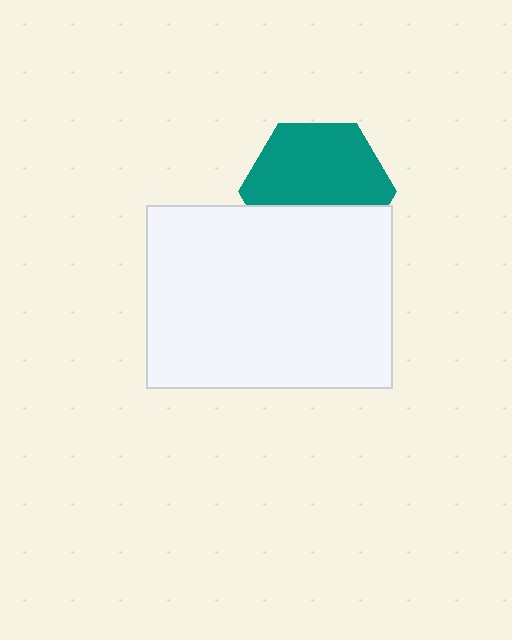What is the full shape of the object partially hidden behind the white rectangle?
The partially hidden object is a teal hexagon.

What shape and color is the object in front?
The object in front is a white rectangle.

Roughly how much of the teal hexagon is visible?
About half of it is visible (roughly 62%).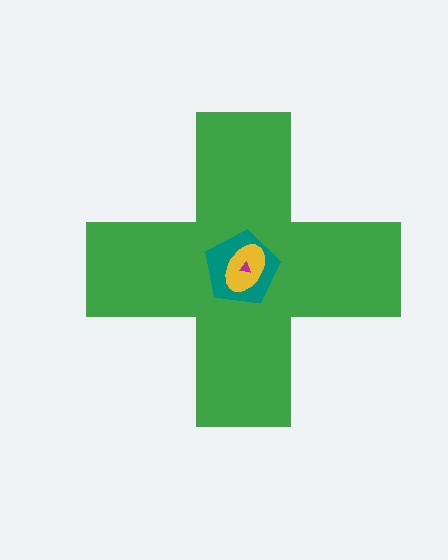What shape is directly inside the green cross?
The teal pentagon.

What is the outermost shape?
The green cross.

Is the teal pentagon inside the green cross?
Yes.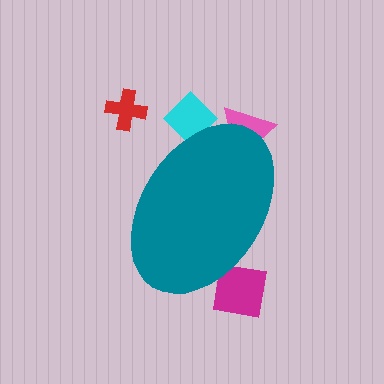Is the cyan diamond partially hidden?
Yes, the cyan diamond is partially hidden behind the teal ellipse.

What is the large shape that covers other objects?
A teal ellipse.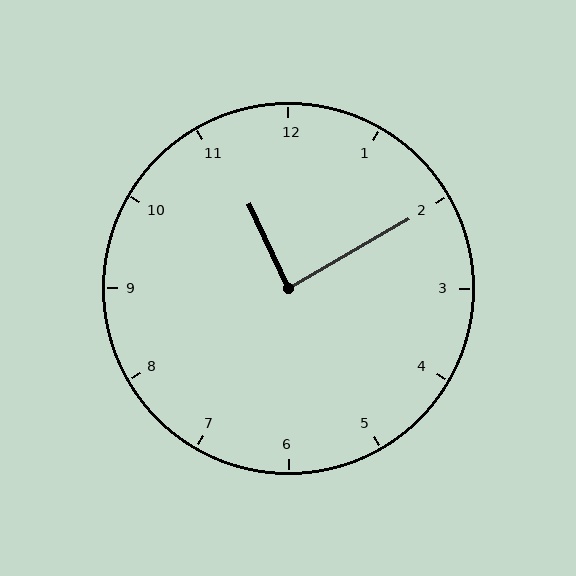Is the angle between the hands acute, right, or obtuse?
It is right.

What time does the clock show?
11:10.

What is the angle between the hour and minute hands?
Approximately 85 degrees.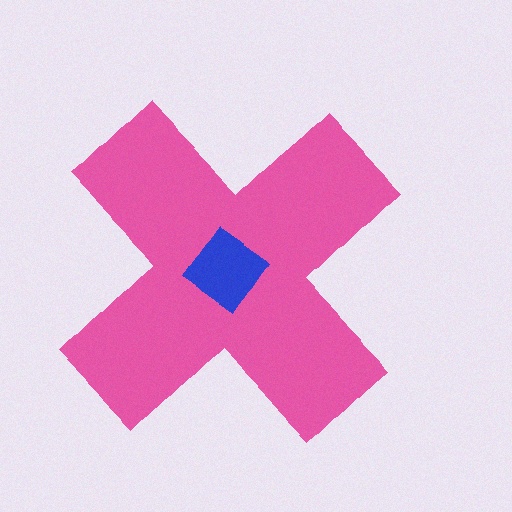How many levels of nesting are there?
2.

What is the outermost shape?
The pink cross.